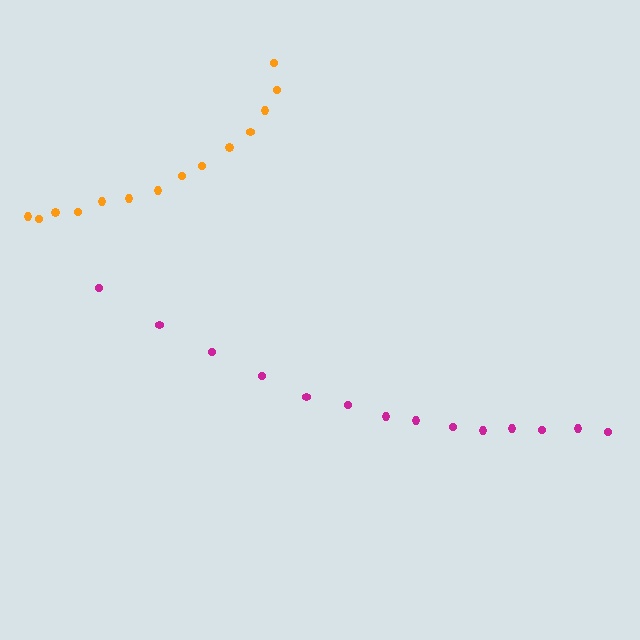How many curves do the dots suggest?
There are 2 distinct paths.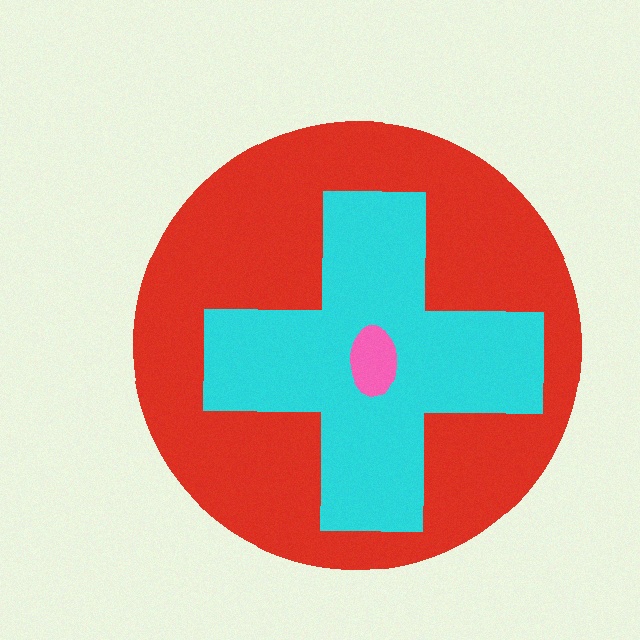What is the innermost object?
The pink ellipse.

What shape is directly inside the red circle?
The cyan cross.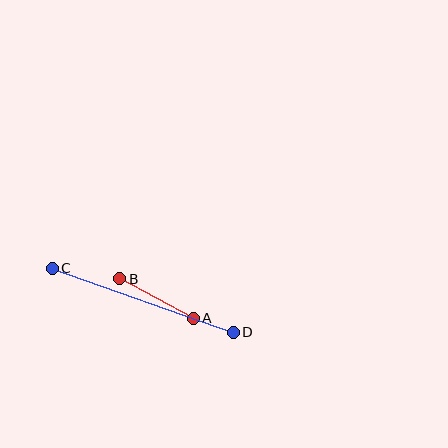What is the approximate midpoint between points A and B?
The midpoint is at approximately (156, 299) pixels.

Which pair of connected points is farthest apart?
Points C and D are farthest apart.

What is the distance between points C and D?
The distance is approximately 192 pixels.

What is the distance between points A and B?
The distance is approximately 83 pixels.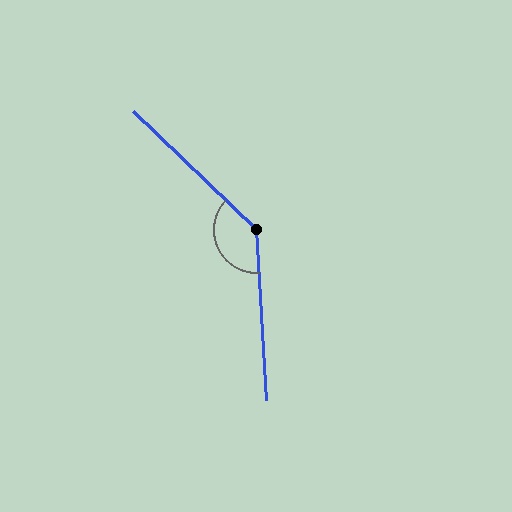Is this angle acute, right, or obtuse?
It is obtuse.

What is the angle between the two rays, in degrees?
Approximately 137 degrees.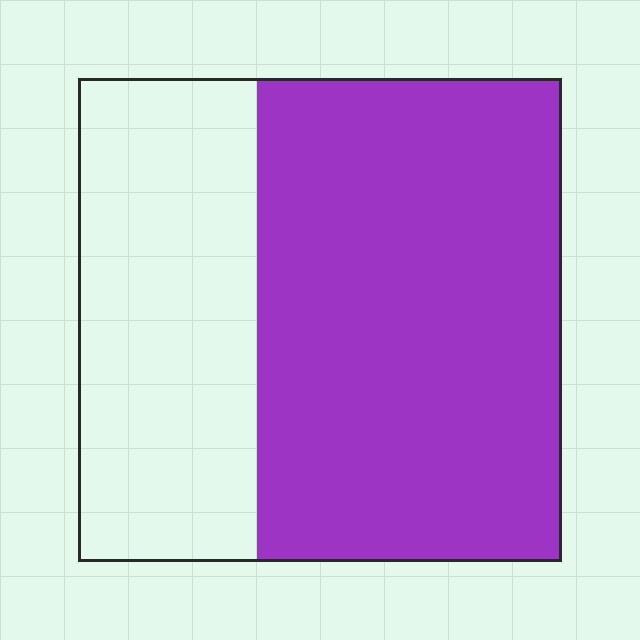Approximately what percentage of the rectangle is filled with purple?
Approximately 65%.